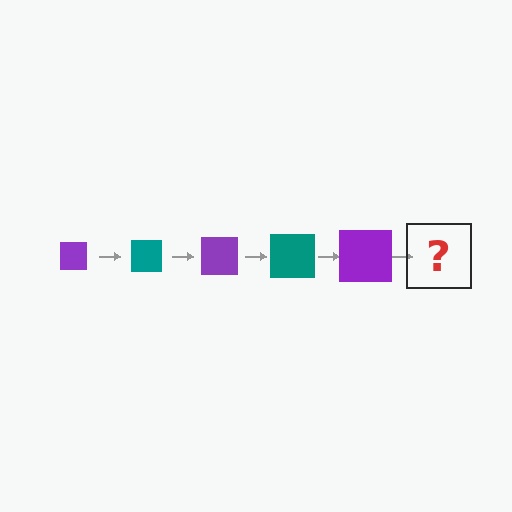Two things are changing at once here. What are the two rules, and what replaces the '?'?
The two rules are that the square grows larger each step and the color cycles through purple and teal. The '?' should be a teal square, larger than the previous one.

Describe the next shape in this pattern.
It should be a teal square, larger than the previous one.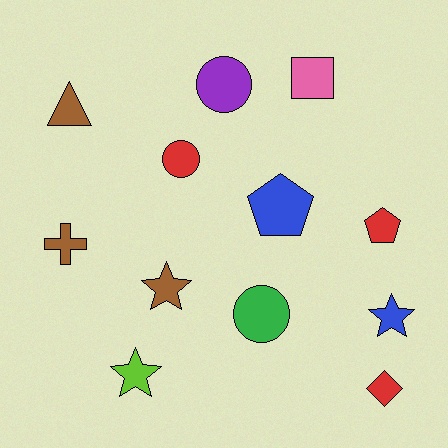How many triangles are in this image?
There is 1 triangle.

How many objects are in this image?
There are 12 objects.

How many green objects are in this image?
There is 1 green object.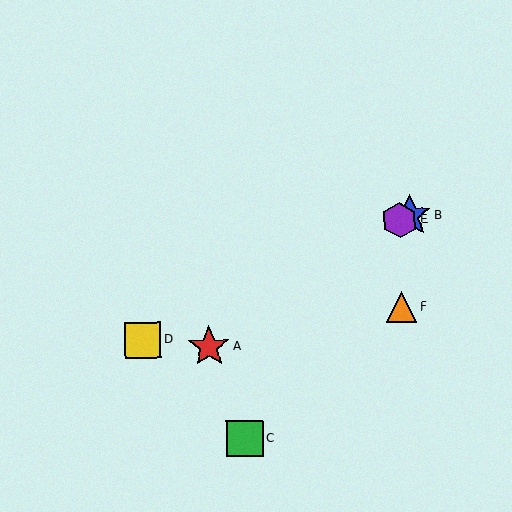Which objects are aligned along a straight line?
Objects B, D, E are aligned along a straight line.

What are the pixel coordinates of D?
Object D is at (143, 340).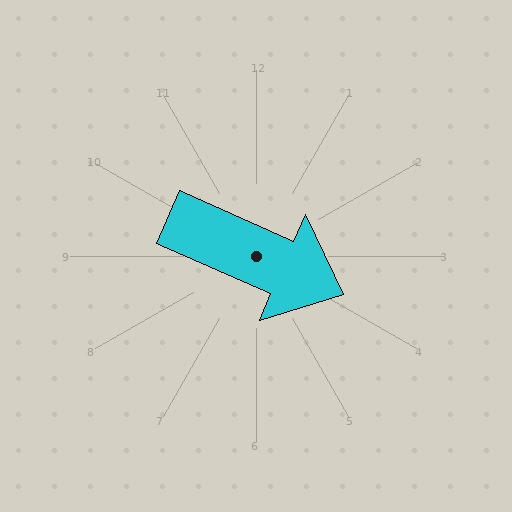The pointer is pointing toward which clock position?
Roughly 4 o'clock.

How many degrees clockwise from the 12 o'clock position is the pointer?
Approximately 114 degrees.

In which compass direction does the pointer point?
Southeast.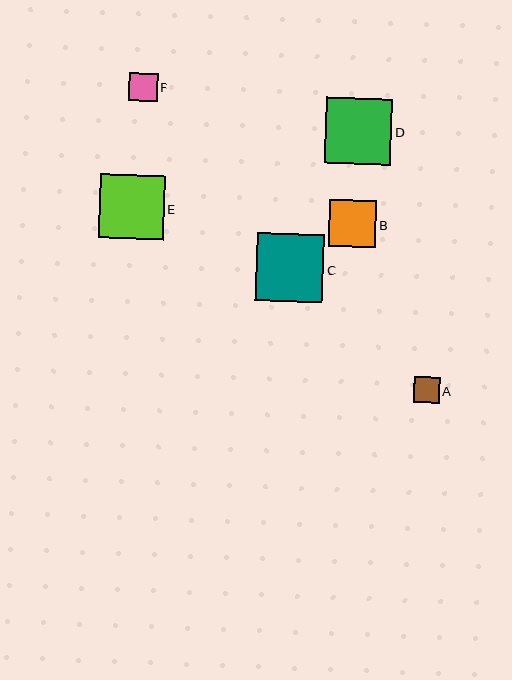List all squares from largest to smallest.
From largest to smallest: C, D, E, B, F, A.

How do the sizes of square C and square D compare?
Square C and square D are approximately the same size.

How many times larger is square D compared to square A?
Square D is approximately 2.6 times the size of square A.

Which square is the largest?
Square C is the largest with a size of approximately 67 pixels.